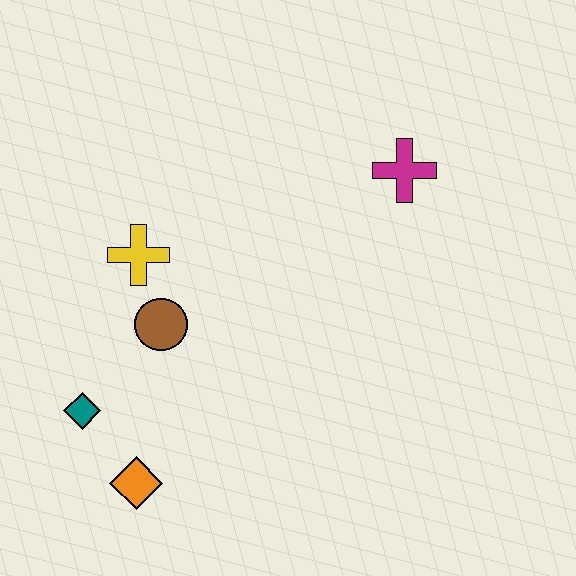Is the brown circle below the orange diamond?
No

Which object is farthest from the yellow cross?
The magenta cross is farthest from the yellow cross.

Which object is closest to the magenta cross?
The yellow cross is closest to the magenta cross.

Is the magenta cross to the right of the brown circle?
Yes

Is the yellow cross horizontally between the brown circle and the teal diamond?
Yes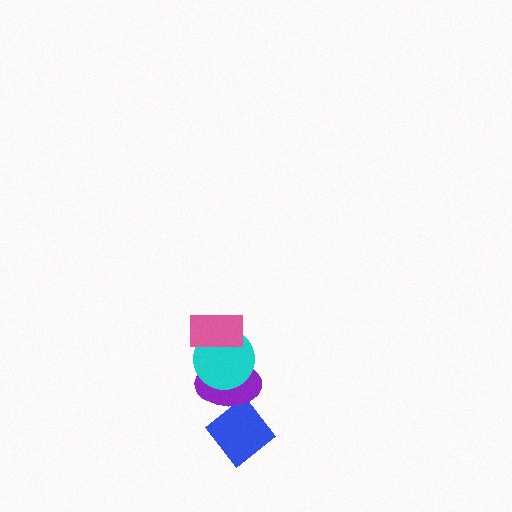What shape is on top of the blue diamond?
The purple ellipse is on top of the blue diamond.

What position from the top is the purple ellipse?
The purple ellipse is 3rd from the top.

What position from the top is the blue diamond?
The blue diamond is 4th from the top.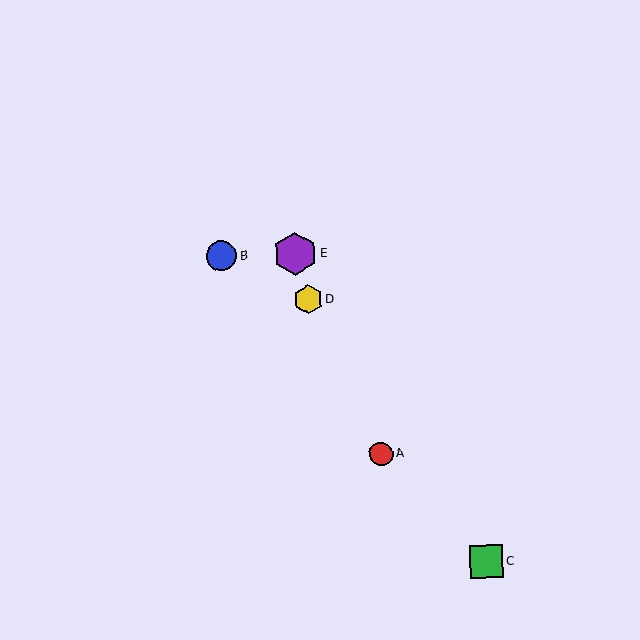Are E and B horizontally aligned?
Yes, both are at y≈254.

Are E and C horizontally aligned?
No, E is at y≈254 and C is at y≈562.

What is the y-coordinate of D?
Object D is at y≈299.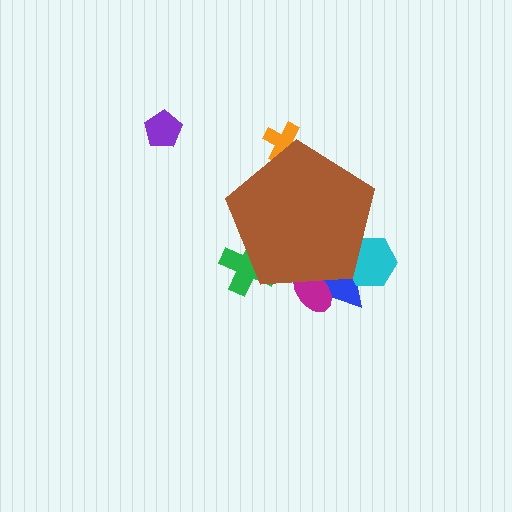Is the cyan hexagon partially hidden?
Yes, the cyan hexagon is partially hidden behind the brown pentagon.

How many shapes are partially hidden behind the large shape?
5 shapes are partially hidden.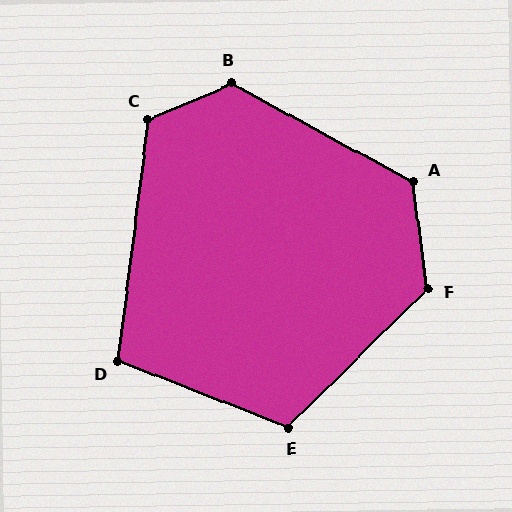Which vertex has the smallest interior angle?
D, at approximately 104 degrees.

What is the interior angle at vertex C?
Approximately 120 degrees (obtuse).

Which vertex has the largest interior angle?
B, at approximately 128 degrees.